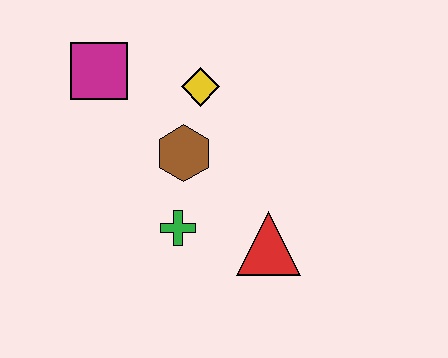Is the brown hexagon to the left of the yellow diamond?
Yes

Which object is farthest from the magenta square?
The red triangle is farthest from the magenta square.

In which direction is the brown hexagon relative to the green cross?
The brown hexagon is above the green cross.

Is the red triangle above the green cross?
No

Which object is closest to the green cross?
The brown hexagon is closest to the green cross.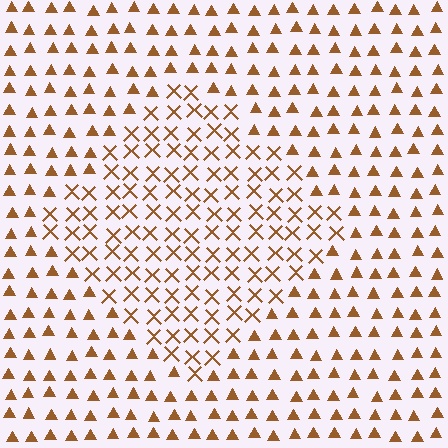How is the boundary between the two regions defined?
The boundary is defined by a change in element shape: X marks inside vs. triangles outside. All elements share the same color and spacing.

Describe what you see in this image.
The image is filled with small brown elements arranged in a uniform grid. A diamond-shaped region contains X marks, while the surrounding area contains triangles. The boundary is defined purely by the change in element shape.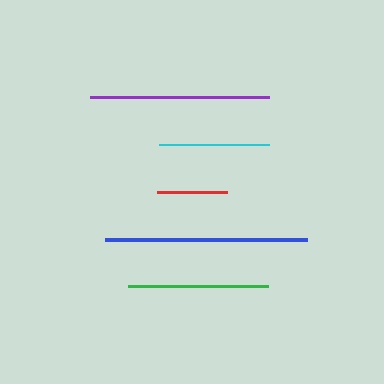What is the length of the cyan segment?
The cyan segment is approximately 110 pixels long.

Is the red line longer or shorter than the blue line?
The blue line is longer than the red line.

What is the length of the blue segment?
The blue segment is approximately 202 pixels long.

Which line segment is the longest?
The blue line is the longest at approximately 202 pixels.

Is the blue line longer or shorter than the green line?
The blue line is longer than the green line.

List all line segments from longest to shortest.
From longest to shortest: blue, purple, green, cyan, red.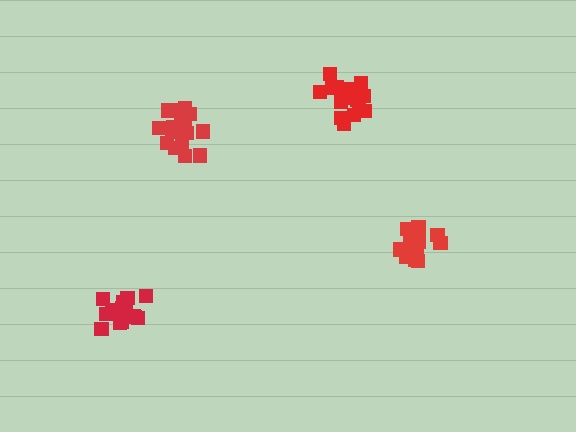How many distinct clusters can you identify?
There are 4 distinct clusters.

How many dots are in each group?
Group 1: 21 dots, Group 2: 16 dots, Group 3: 17 dots, Group 4: 17 dots (71 total).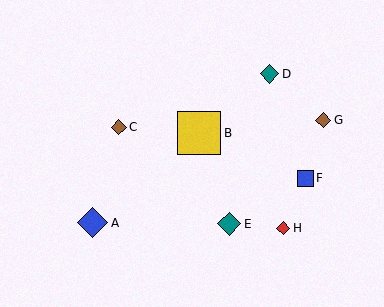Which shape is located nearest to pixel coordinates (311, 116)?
The brown diamond (labeled G) at (323, 120) is nearest to that location.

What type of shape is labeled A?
Shape A is a blue diamond.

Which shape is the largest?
The yellow square (labeled B) is the largest.